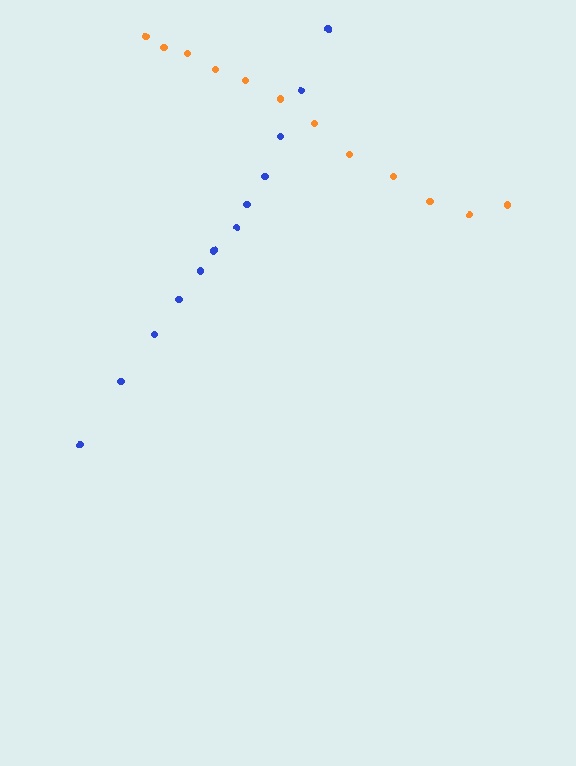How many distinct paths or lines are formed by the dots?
There are 2 distinct paths.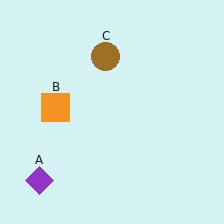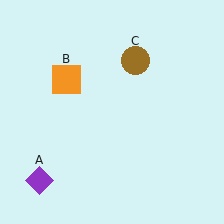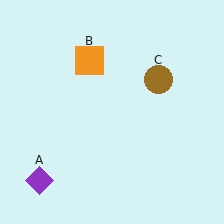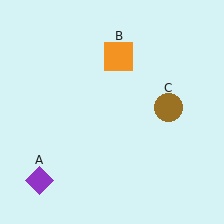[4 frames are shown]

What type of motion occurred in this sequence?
The orange square (object B), brown circle (object C) rotated clockwise around the center of the scene.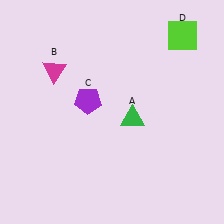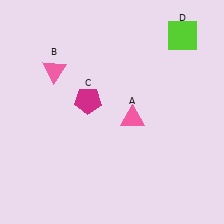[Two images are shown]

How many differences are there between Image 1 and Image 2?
There are 3 differences between the two images.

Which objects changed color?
A changed from green to pink. B changed from magenta to pink. C changed from purple to magenta.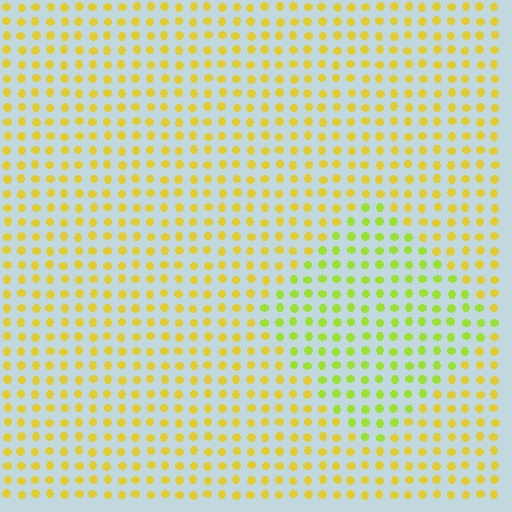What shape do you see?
I see a diamond.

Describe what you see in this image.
The image is filled with small yellow elements in a uniform arrangement. A diamond-shaped region is visible where the elements are tinted to a slightly different hue, forming a subtle color boundary.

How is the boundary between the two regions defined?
The boundary is defined purely by a slight shift in hue (about 32 degrees). Spacing, size, and orientation are identical on both sides.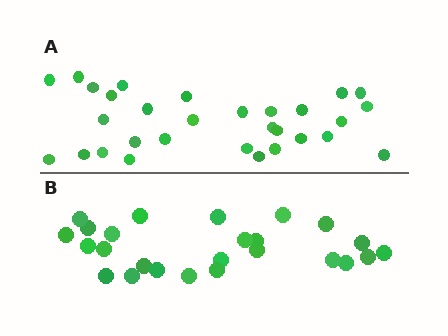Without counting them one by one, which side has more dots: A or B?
Region A (the top region) has more dots.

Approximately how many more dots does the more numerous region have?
Region A has about 5 more dots than region B.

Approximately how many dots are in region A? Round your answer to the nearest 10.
About 30 dots.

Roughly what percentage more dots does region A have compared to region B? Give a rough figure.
About 20% more.